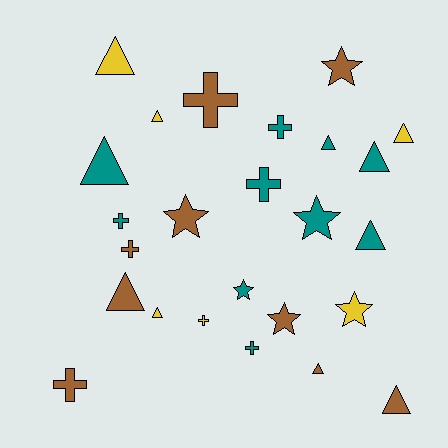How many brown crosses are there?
There are 3 brown crosses.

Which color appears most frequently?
Teal, with 10 objects.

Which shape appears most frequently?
Triangle, with 11 objects.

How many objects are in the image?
There are 25 objects.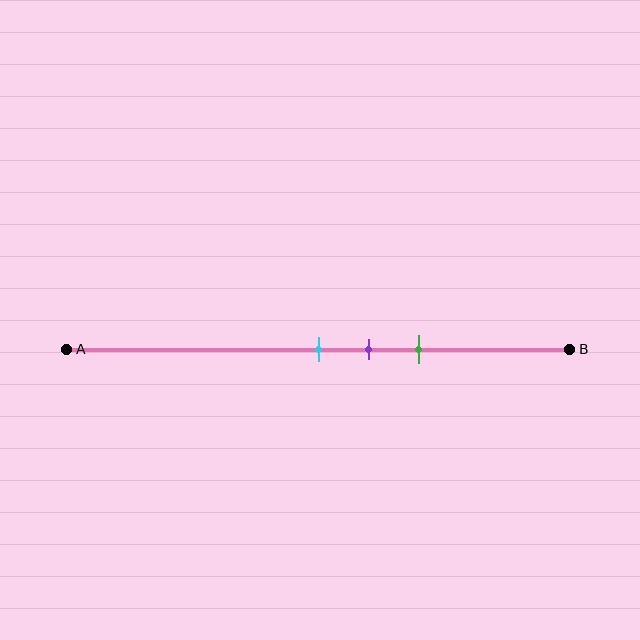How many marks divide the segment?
There are 3 marks dividing the segment.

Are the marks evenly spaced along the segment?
Yes, the marks are approximately evenly spaced.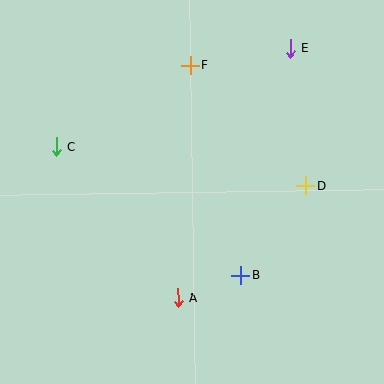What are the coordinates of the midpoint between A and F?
The midpoint between A and F is at (184, 182).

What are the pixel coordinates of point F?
Point F is at (191, 65).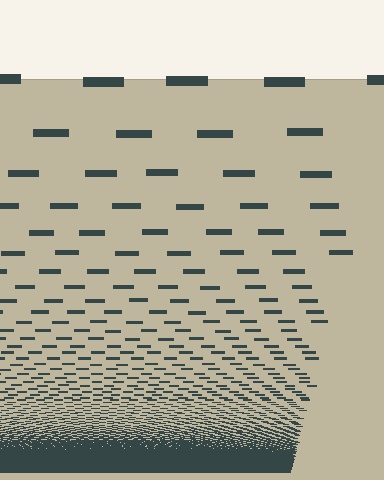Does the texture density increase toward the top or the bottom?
Density increases toward the bottom.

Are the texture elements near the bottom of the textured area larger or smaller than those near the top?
Smaller. The gradient is inverted — elements near the bottom are smaller and denser.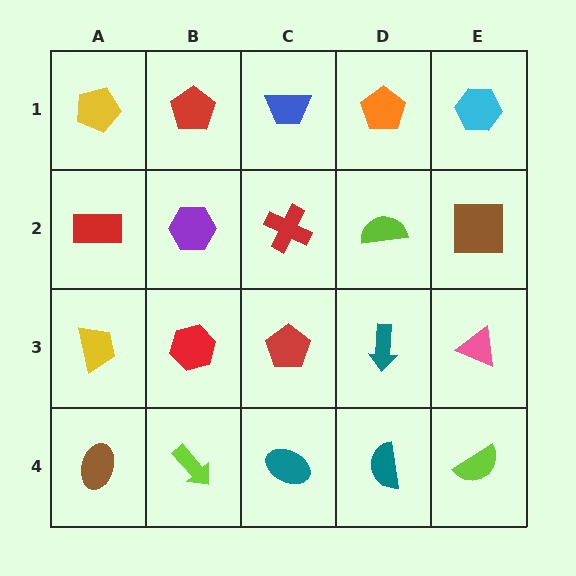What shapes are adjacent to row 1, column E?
A brown square (row 2, column E), an orange pentagon (row 1, column D).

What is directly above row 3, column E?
A brown square.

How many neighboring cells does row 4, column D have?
3.